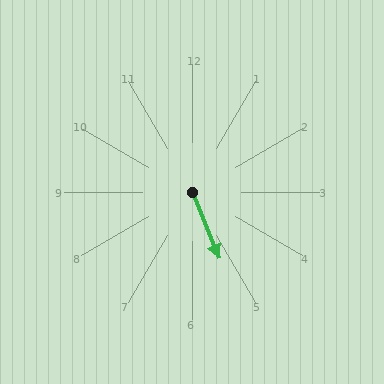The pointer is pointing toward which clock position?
Roughly 5 o'clock.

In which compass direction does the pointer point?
South.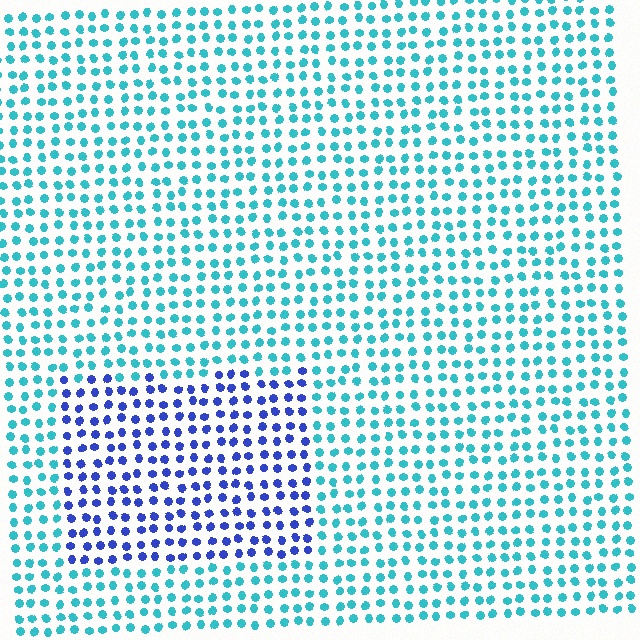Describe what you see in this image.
The image is filled with small cyan elements in a uniform arrangement. A rectangle-shaped region is visible where the elements are tinted to a slightly different hue, forming a subtle color boundary.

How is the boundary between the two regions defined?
The boundary is defined purely by a slight shift in hue (about 50 degrees). Spacing, size, and orientation are identical on both sides.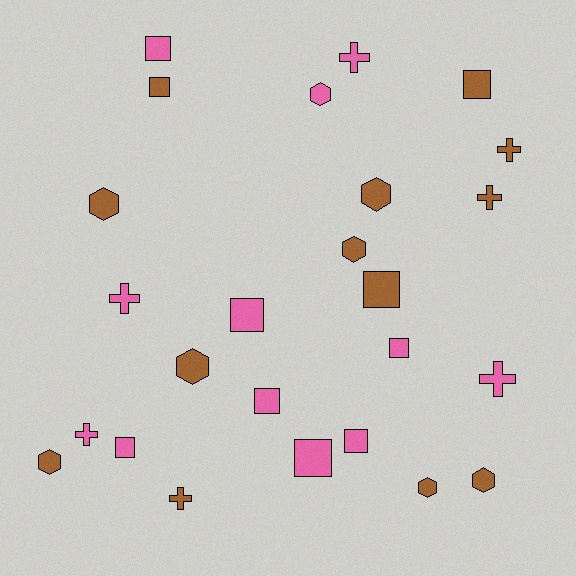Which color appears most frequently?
Brown, with 13 objects.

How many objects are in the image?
There are 25 objects.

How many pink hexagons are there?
There is 1 pink hexagon.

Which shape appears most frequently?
Square, with 10 objects.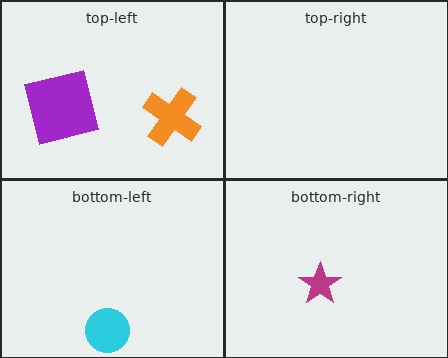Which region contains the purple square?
The top-left region.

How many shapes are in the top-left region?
2.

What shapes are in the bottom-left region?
The cyan circle.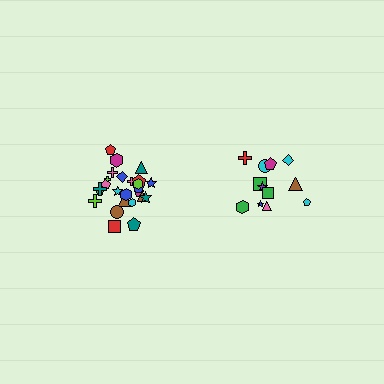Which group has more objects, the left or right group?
The left group.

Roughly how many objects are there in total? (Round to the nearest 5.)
Roughly 35 objects in total.